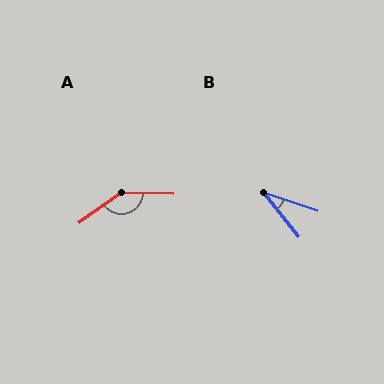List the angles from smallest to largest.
B (33°), A (142°).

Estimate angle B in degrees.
Approximately 33 degrees.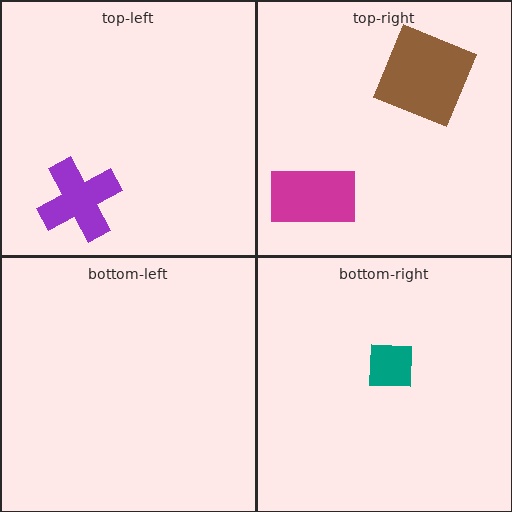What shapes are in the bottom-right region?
The teal square.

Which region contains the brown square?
The top-right region.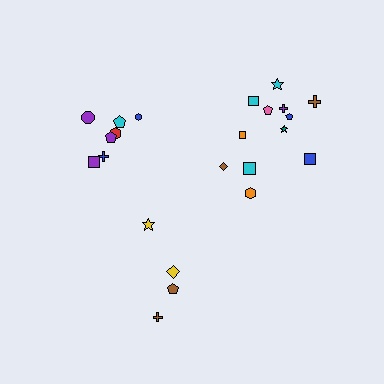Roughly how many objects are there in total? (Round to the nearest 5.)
Roughly 25 objects in total.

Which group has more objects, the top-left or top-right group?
The top-right group.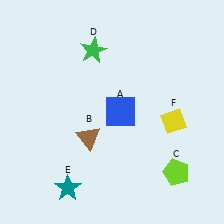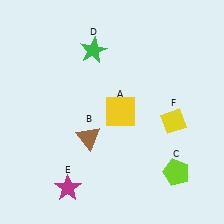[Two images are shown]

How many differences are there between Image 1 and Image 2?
There are 2 differences between the two images.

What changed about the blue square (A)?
In Image 1, A is blue. In Image 2, it changed to yellow.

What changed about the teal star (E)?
In Image 1, E is teal. In Image 2, it changed to magenta.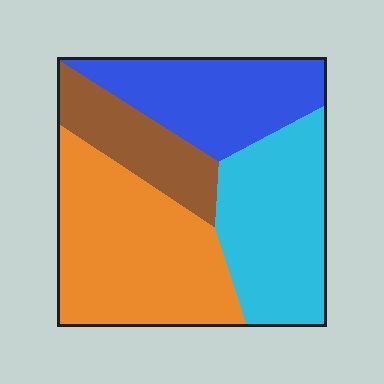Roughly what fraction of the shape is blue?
Blue covers around 25% of the shape.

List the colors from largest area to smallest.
From largest to smallest: orange, cyan, blue, brown.